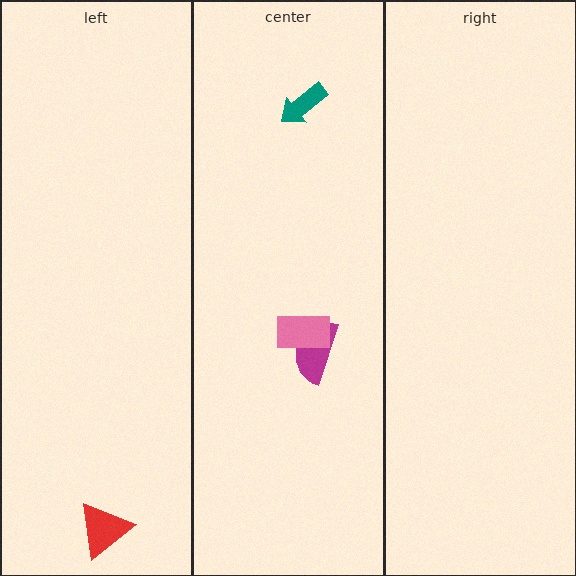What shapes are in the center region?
The teal arrow, the magenta semicircle, the pink rectangle.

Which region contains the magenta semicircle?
The center region.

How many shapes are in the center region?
3.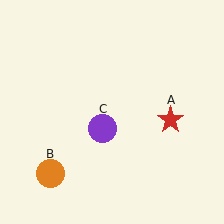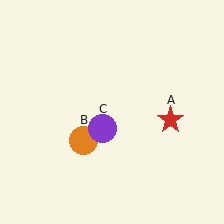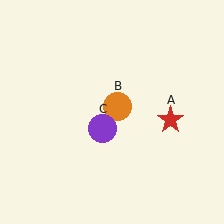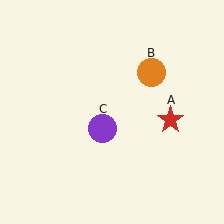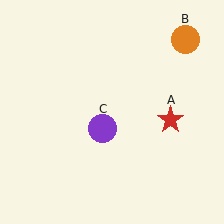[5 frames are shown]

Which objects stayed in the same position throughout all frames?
Red star (object A) and purple circle (object C) remained stationary.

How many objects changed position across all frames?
1 object changed position: orange circle (object B).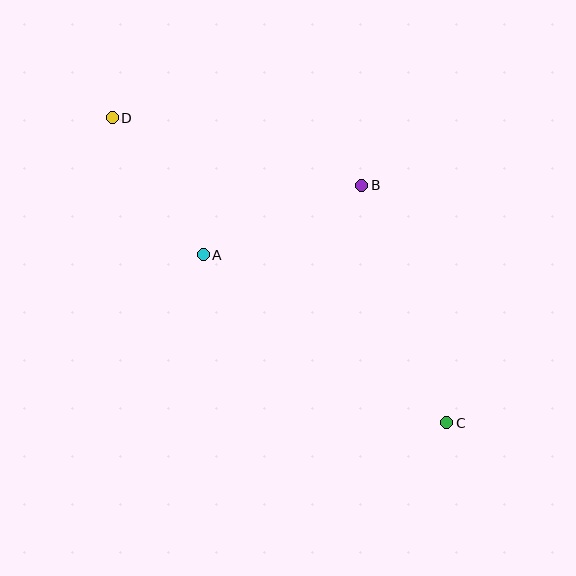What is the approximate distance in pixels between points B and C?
The distance between B and C is approximately 252 pixels.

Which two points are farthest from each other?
Points C and D are farthest from each other.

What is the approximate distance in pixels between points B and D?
The distance between B and D is approximately 258 pixels.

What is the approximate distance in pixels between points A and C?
The distance between A and C is approximately 296 pixels.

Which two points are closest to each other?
Points A and D are closest to each other.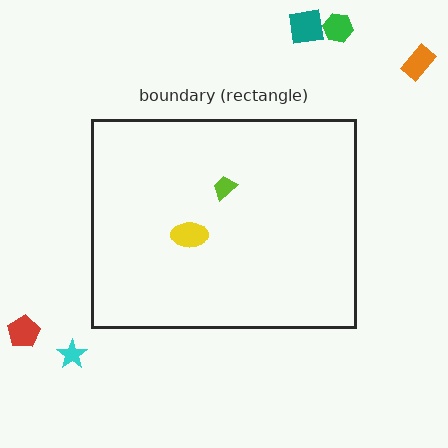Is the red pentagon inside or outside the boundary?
Outside.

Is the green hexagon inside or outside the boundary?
Outside.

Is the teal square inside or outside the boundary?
Outside.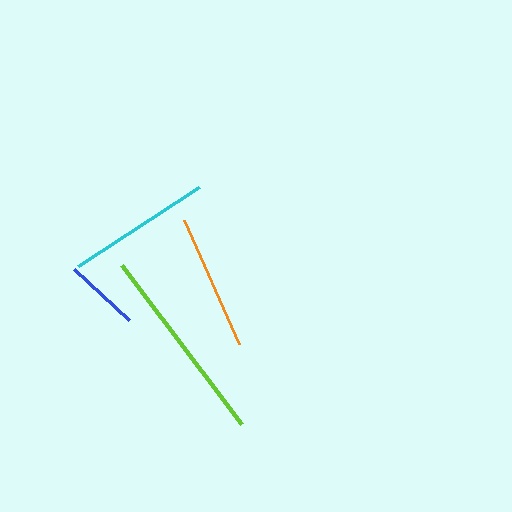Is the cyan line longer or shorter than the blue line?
The cyan line is longer than the blue line.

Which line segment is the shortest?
The blue line is the shortest at approximately 75 pixels.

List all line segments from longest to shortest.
From longest to shortest: lime, cyan, orange, blue.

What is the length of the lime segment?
The lime segment is approximately 198 pixels long.